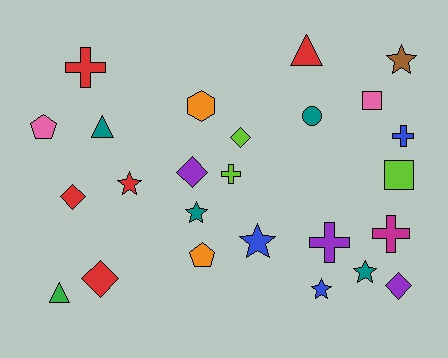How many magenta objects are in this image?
There is 1 magenta object.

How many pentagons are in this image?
There are 2 pentagons.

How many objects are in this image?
There are 25 objects.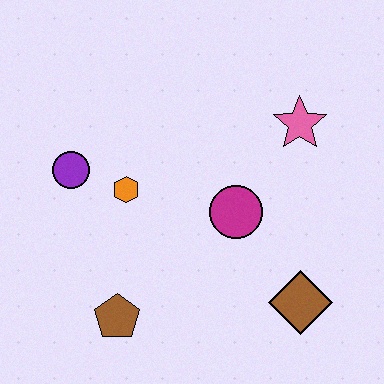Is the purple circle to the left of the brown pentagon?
Yes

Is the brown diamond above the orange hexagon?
No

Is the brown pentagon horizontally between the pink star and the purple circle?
Yes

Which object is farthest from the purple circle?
The brown diamond is farthest from the purple circle.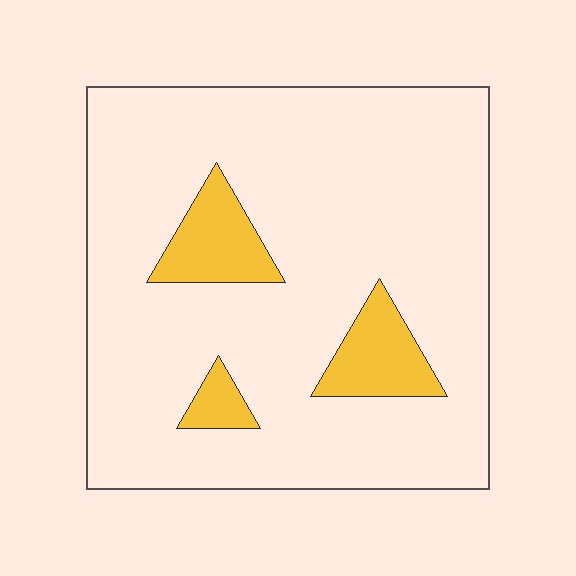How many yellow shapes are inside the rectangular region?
3.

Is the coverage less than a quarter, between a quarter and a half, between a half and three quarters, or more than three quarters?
Less than a quarter.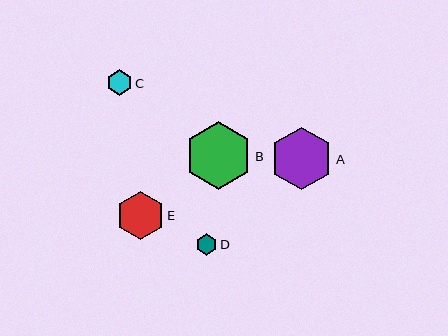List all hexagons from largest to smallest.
From largest to smallest: B, A, E, C, D.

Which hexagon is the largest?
Hexagon B is the largest with a size of approximately 67 pixels.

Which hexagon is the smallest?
Hexagon D is the smallest with a size of approximately 21 pixels.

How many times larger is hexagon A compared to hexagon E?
Hexagon A is approximately 1.3 times the size of hexagon E.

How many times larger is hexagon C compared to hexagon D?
Hexagon C is approximately 1.2 times the size of hexagon D.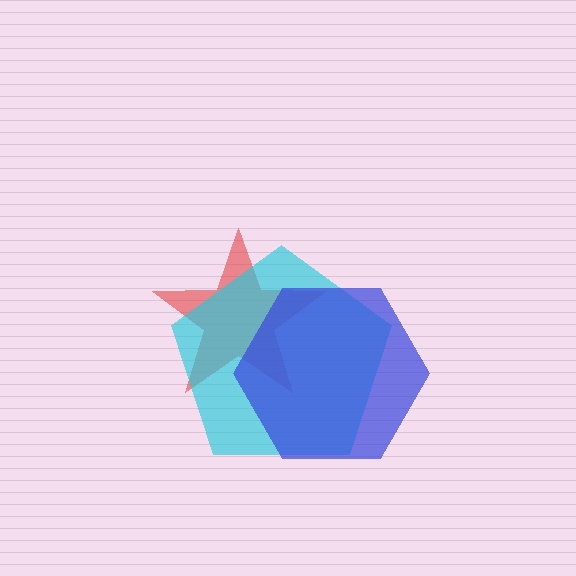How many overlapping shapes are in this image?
There are 3 overlapping shapes in the image.